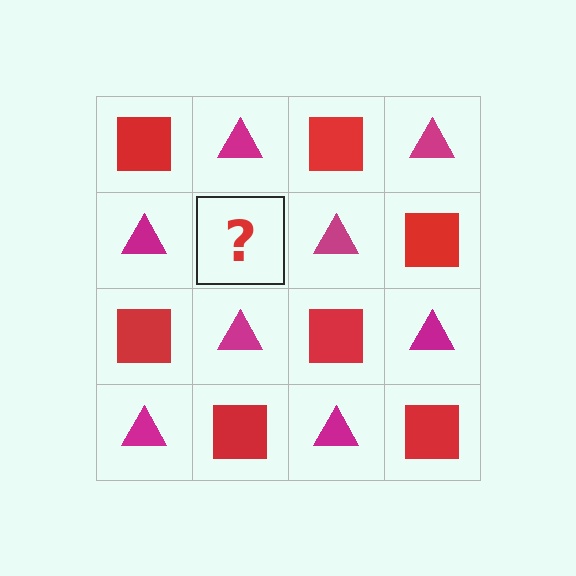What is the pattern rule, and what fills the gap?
The rule is that it alternates red square and magenta triangle in a checkerboard pattern. The gap should be filled with a red square.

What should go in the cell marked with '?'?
The missing cell should contain a red square.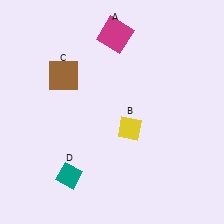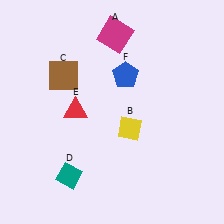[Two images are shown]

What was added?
A red triangle (E), a blue pentagon (F) were added in Image 2.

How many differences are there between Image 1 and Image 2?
There are 2 differences between the two images.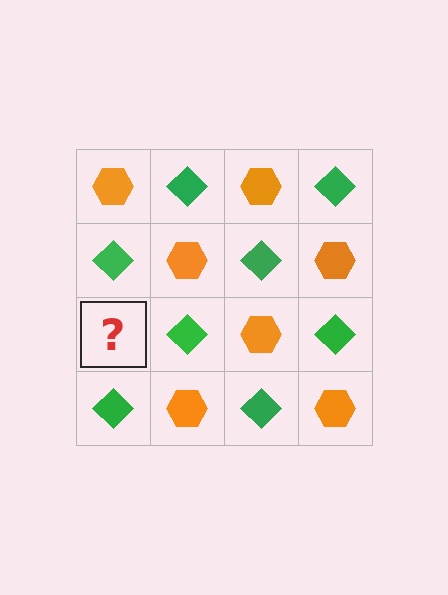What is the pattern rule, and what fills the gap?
The rule is that it alternates orange hexagon and green diamond in a checkerboard pattern. The gap should be filled with an orange hexagon.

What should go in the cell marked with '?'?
The missing cell should contain an orange hexagon.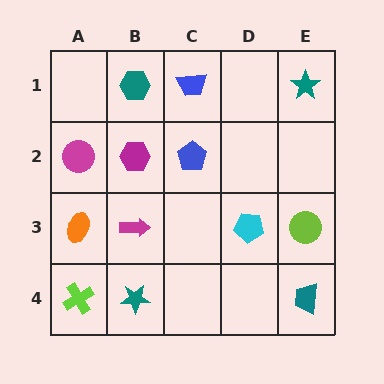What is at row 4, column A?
A lime cross.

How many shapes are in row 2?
3 shapes.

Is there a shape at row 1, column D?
No, that cell is empty.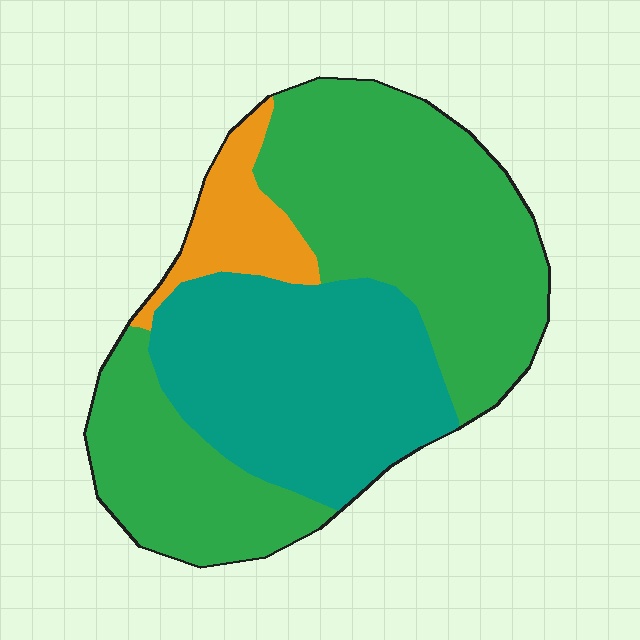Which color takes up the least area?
Orange, at roughly 10%.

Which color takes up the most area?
Green, at roughly 55%.